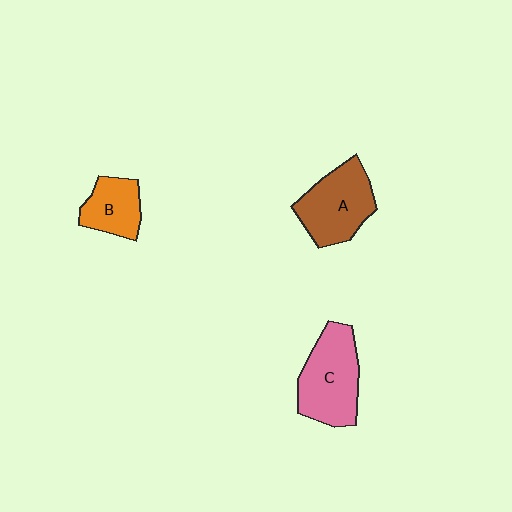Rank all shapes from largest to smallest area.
From largest to smallest: C (pink), A (brown), B (orange).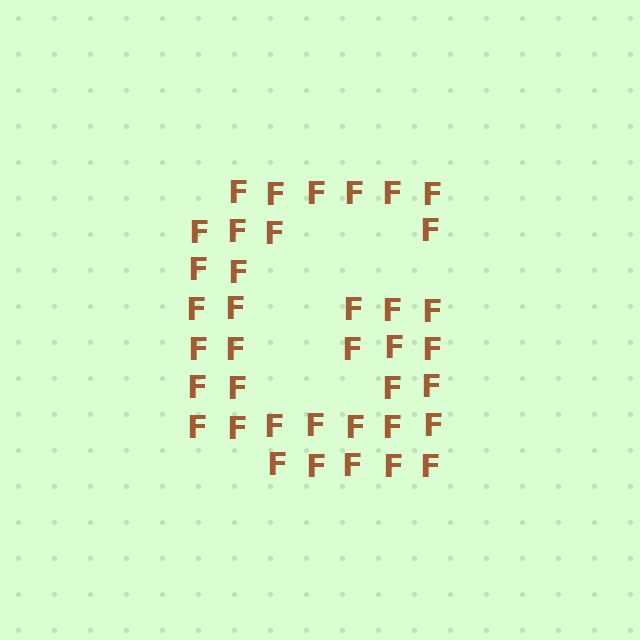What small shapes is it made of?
It is made of small letter F's.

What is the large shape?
The large shape is the letter G.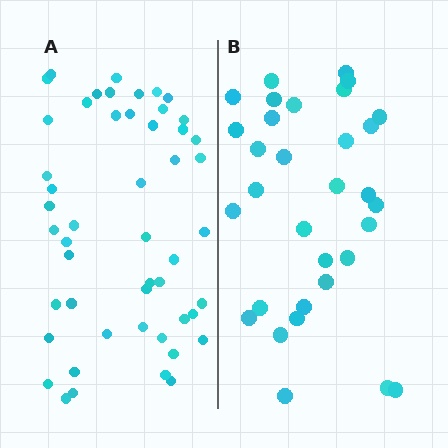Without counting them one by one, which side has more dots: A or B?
Region A (the left region) has more dots.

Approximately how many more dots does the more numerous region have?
Region A has approximately 20 more dots than region B.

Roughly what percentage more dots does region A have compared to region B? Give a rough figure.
About 55% more.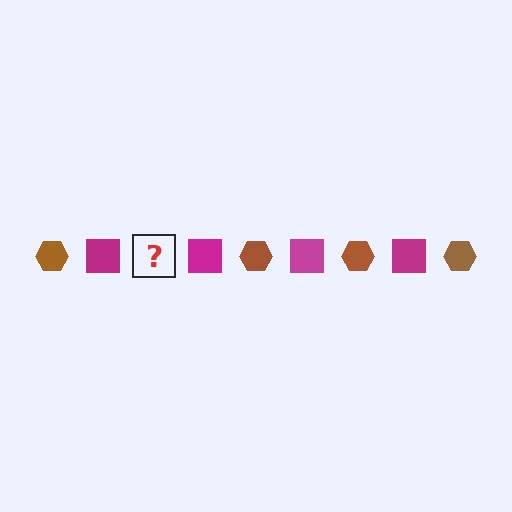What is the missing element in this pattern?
The missing element is a brown hexagon.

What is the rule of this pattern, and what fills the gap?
The rule is that the pattern alternates between brown hexagon and magenta square. The gap should be filled with a brown hexagon.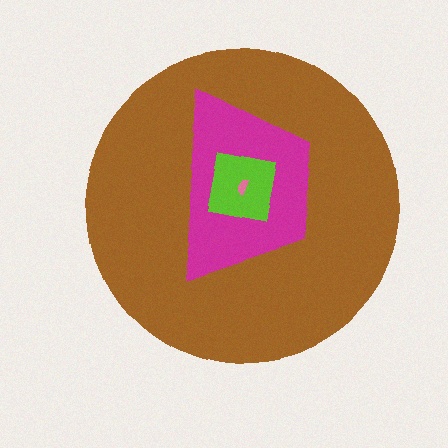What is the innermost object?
The pink semicircle.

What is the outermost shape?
The brown circle.